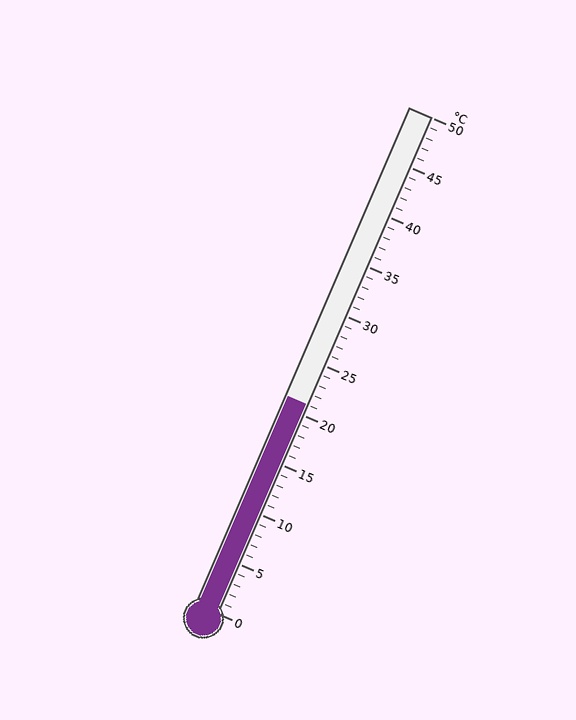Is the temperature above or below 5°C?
The temperature is above 5°C.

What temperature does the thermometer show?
The thermometer shows approximately 21°C.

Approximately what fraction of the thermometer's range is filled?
The thermometer is filled to approximately 40% of its range.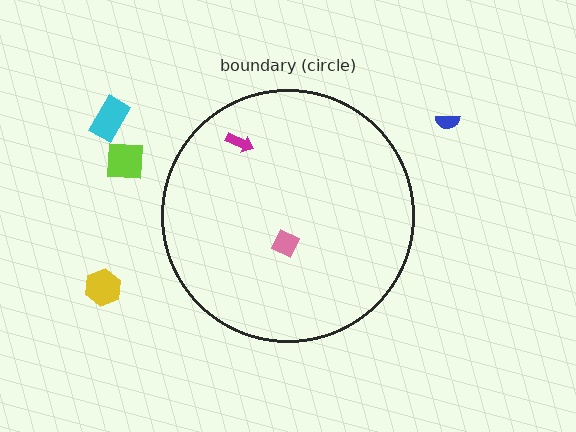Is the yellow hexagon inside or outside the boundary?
Outside.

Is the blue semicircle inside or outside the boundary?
Outside.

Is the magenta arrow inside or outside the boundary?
Inside.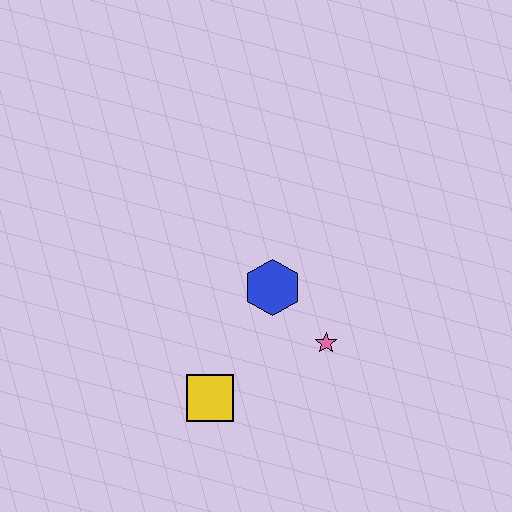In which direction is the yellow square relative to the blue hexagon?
The yellow square is below the blue hexagon.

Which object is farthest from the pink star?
The yellow square is farthest from the pink star.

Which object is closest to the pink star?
The blue hexagon is closest to the pink star.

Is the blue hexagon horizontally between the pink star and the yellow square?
Yes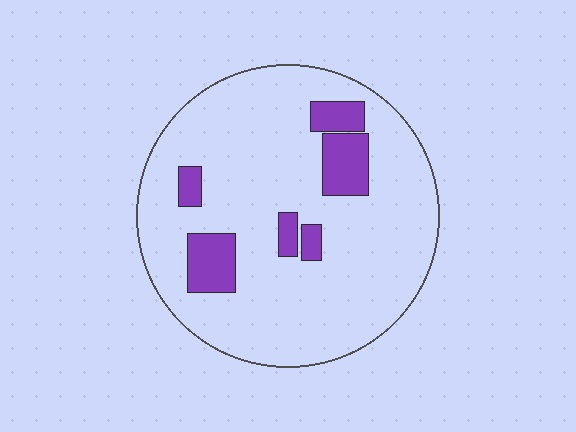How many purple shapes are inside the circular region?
6.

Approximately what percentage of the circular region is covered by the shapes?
Approximately 15%.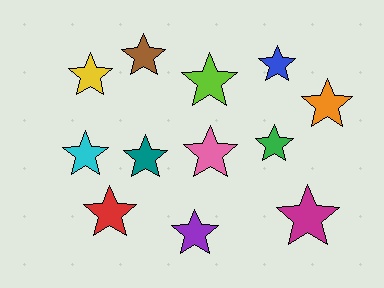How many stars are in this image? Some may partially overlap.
There are 12 stars.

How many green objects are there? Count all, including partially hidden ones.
There is 1 green object.